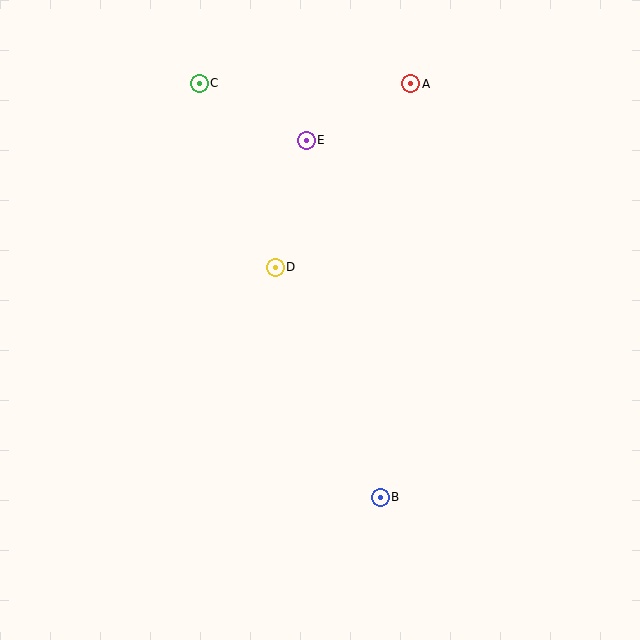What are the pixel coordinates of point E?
Point E is at (306, 140).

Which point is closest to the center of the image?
Point D at (275, 267) is closest to the center.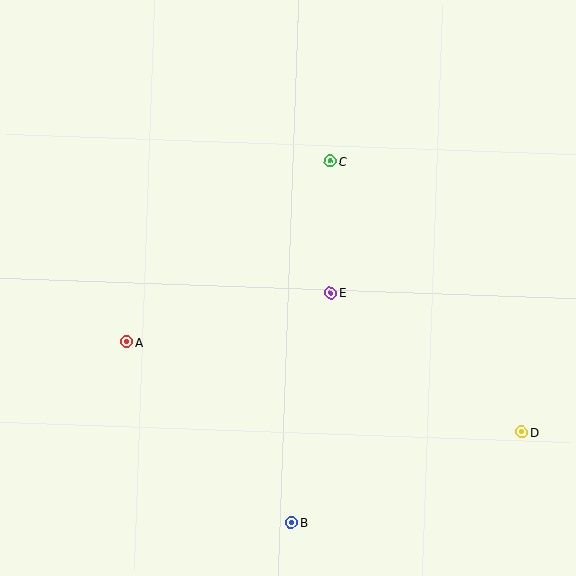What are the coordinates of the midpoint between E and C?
The midpoint between E and C is at (330, 227).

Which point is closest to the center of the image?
Point E at (331, 293) is closest to the center.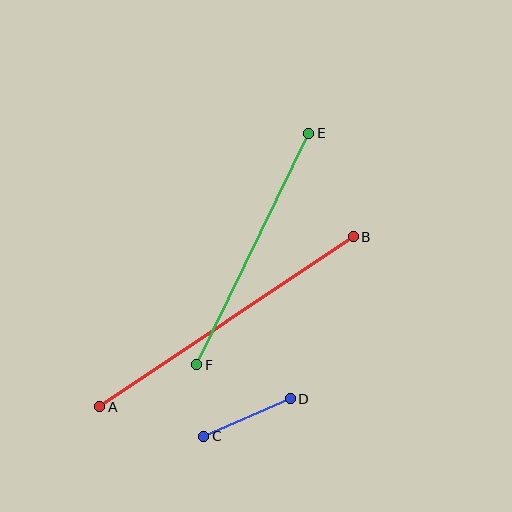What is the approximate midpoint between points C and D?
The midpoint is at approximately (247, 417) pixels.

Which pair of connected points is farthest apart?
Points A and B are farthest apart.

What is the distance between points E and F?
The distance is approximately 257 pixels.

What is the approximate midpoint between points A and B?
The midpoint is at approximately (226, 322) pixels.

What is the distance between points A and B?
The distance is approximately 305 pixels.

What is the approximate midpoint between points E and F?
The midpoint is at approximately (253, 249) pixels.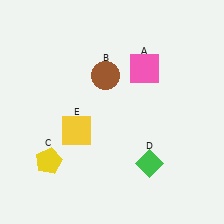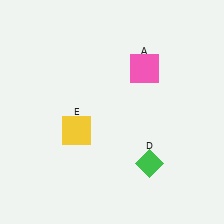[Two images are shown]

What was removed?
The yellow pentagon (C), the brown circle (B) were removed in Image 2.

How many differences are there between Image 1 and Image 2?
There are 2 differences between the two images.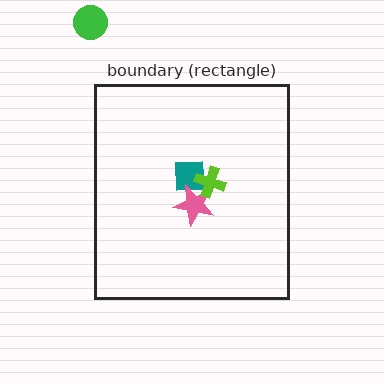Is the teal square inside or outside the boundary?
Inside.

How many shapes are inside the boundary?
3 inside, 1 outside.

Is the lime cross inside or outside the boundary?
Inside.